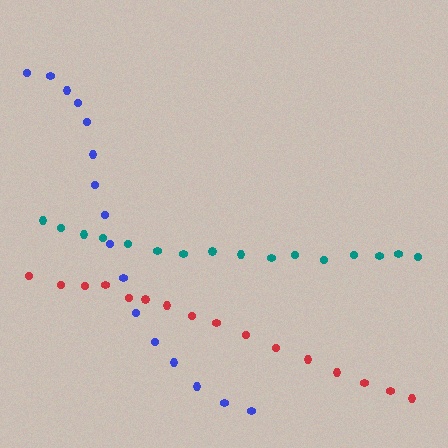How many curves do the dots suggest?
There are 3 distinct paths.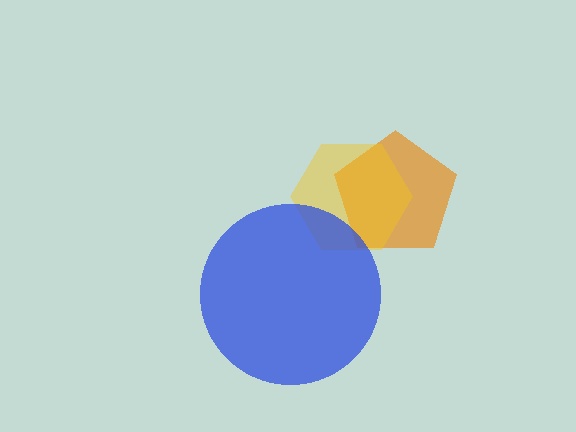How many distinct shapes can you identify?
There are 3 distinct shapes: an orange pentagon, a yellow hexagon, a blue circle.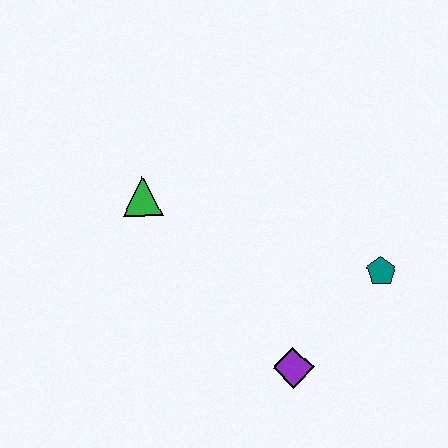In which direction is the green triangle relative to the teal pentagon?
The green triangle is to the left of the teal pentagon.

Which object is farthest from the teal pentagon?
The green triangle is farthest from the teal pentagon.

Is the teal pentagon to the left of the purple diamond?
No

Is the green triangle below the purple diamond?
No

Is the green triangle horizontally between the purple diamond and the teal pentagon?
No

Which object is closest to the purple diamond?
The teal pentagon is closest to the purple diamond.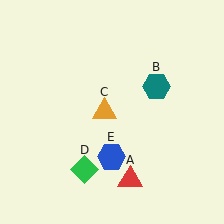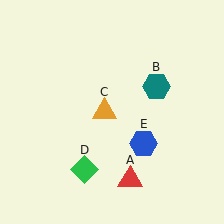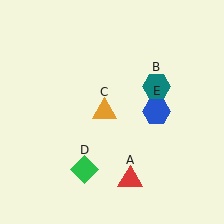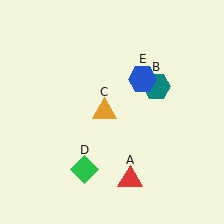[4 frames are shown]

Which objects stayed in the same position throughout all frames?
Red triangle (object A) and teal hexagon (object B) and orange triangle (object C) and green diamond (object D) remained stationary.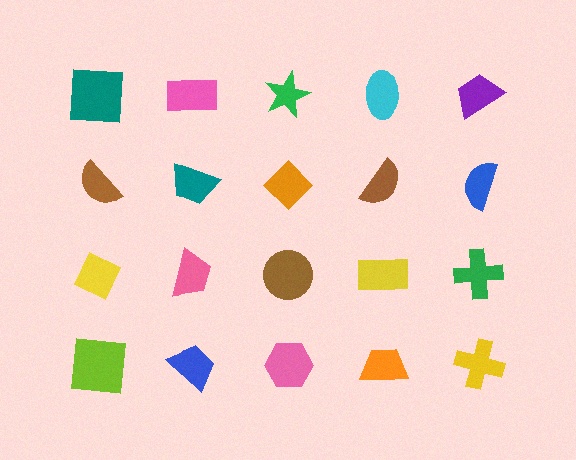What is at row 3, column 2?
A pink trapezoid.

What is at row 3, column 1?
A yellow diamond.